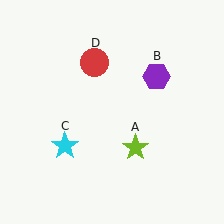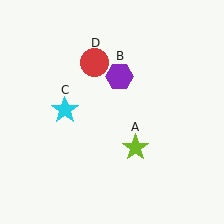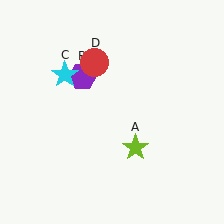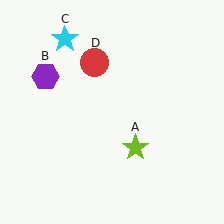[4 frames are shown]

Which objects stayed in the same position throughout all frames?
Lime star (object A) and red circle (object D) remained stationary.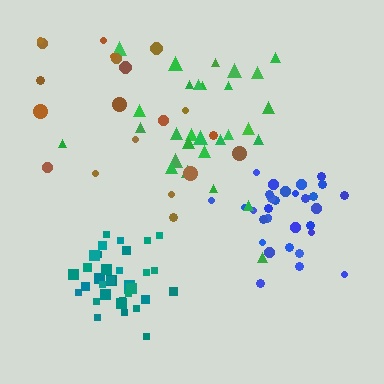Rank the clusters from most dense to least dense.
teal, blue, green, brown.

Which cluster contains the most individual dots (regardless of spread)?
Teal (34).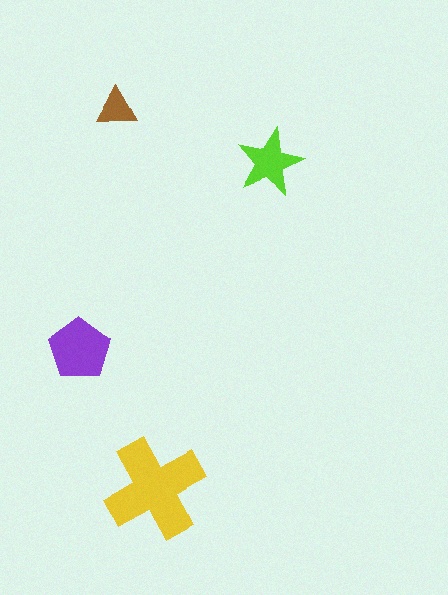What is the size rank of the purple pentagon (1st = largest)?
2nd.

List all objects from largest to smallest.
The yellow cross, the purple pentagon, the lime star, the brown triangle.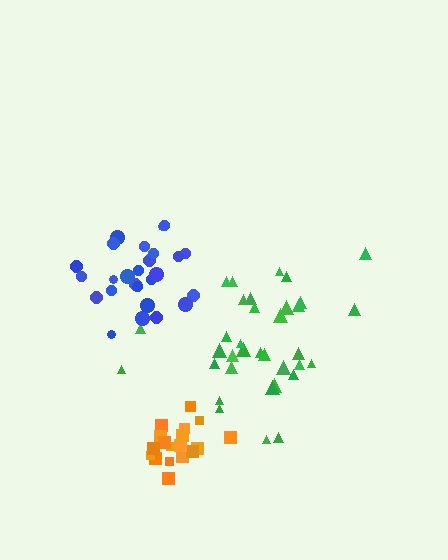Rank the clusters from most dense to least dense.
orange, blue, green.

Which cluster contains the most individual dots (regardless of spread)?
Green (35).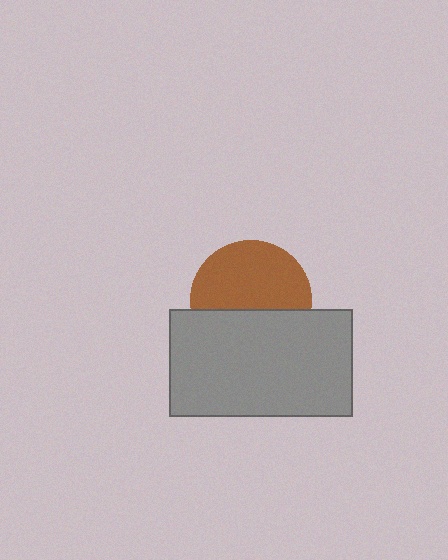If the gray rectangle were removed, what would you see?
You would see the complete brown circle.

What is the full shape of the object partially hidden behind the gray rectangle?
The partially hidden object is a brown circle.